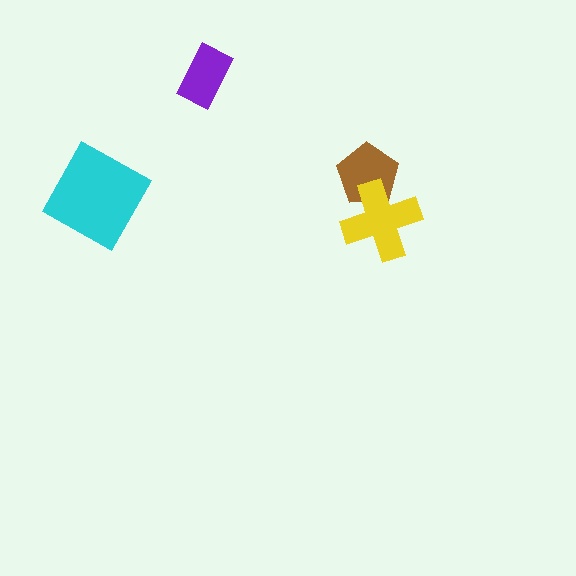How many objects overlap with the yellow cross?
1 object overlaps with the yellow cross.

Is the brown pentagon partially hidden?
Yes, it is partially covered by another shape.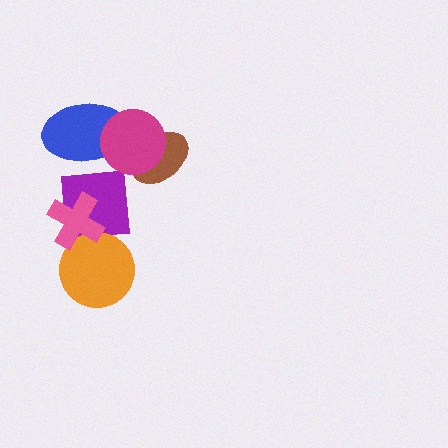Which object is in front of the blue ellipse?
The magenta circle is in front of the blue ellipse.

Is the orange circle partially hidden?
Yes, it is partially covered by another shape.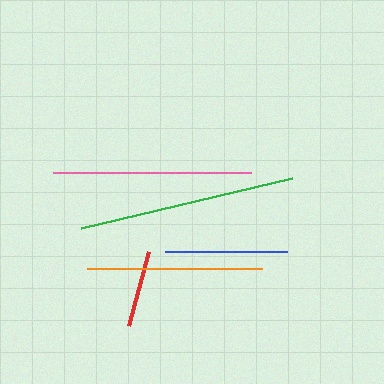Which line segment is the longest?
The green line is the longest at approximately 217 pixels.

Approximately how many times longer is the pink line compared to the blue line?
The pink line is approximately 1.6 times the length of the blue line.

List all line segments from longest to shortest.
From longest to shortest: green, pink, orange, blue, red.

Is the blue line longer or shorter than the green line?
The green line is longer than the blue line.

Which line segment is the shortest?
The red line is the shortest at approximately 77 pixels.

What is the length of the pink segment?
The pink segment is approximately 198 pixels long.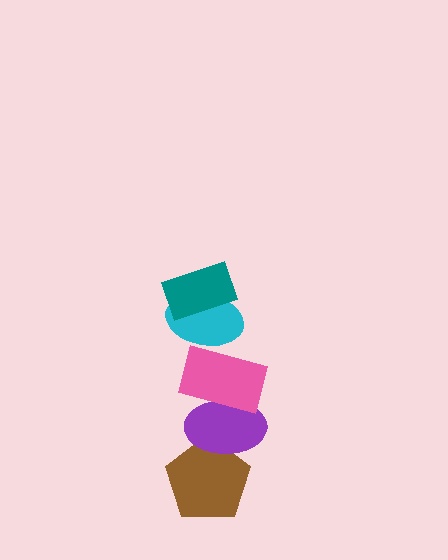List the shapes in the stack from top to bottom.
From top to bottom: the teal rectangle, the cyan ellipse, the pink rectangle, the purple ellipse, the brown pentagon.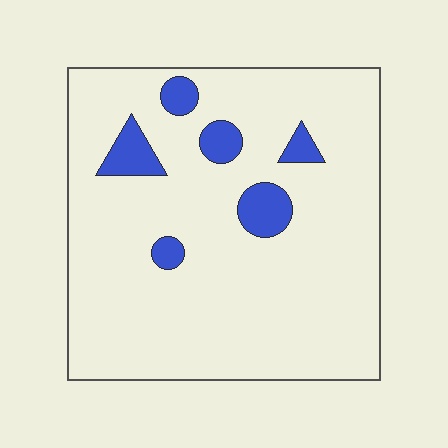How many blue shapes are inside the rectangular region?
6.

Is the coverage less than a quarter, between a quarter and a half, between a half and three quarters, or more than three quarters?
Less than a quarter.